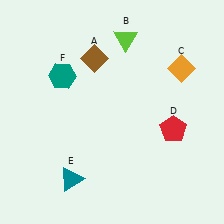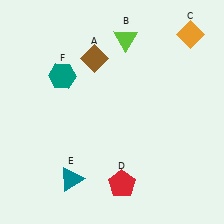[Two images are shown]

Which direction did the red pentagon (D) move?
The red pentagon (D) moved down.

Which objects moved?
The objects that moved are: the orange diamond (C), the red pentagon (D).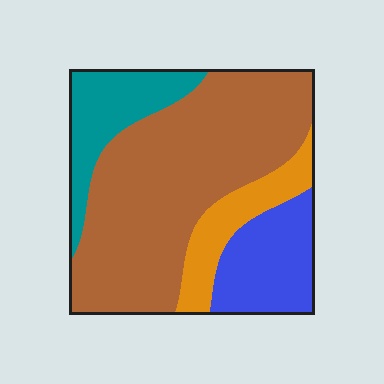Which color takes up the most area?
Brown, at roughly 55%.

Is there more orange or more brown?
Brown.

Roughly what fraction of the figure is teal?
Teal takes up about one sixth (1/6) of the figure.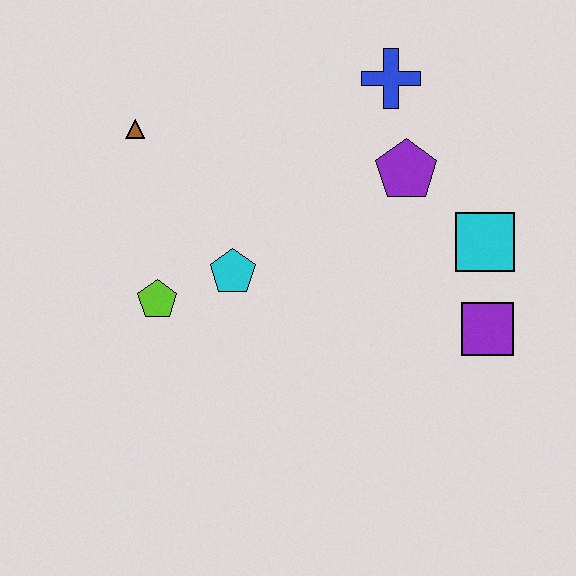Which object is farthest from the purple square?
The brown triangle is farthest from the purple square.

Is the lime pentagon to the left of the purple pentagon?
Yes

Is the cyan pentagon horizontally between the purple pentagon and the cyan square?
No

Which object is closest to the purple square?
The cyan square is closest to the purple square.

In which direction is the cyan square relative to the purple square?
The cyan square is above the purple square.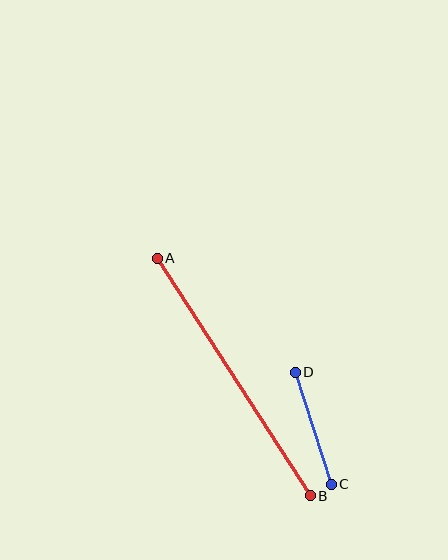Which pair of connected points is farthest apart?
Points A and B are farthest apart.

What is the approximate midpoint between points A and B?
The midpoint is at approximately (234, 377) pixels.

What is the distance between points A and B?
The distance is approximately 283 pixels.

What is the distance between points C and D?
The distance is approximately 117 pixels.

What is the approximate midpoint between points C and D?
The midpoint is at approximately (313, 428) pixels.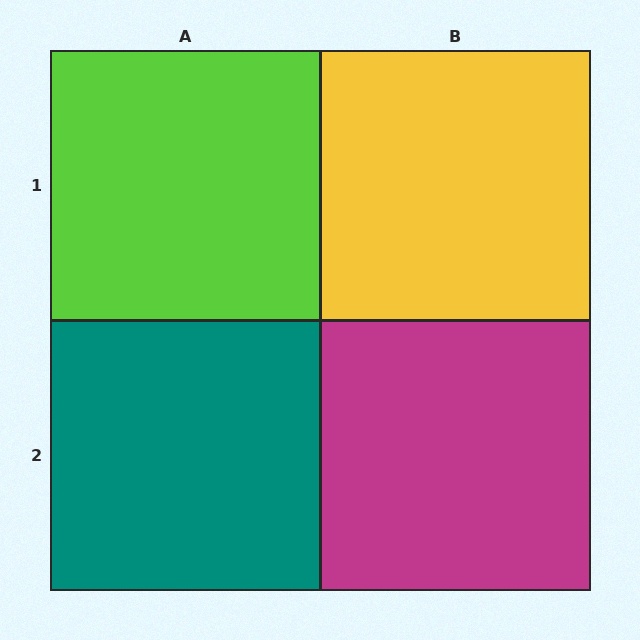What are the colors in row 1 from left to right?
Lime, yellow.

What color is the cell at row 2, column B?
Magenta.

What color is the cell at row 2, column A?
Teal.